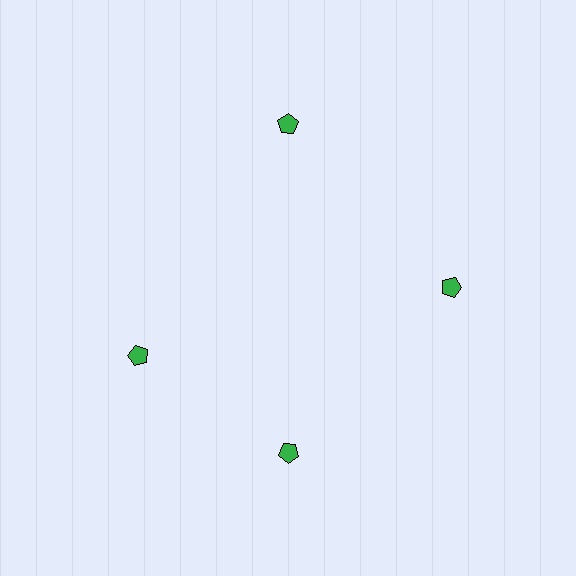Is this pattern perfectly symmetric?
No. The 4 green pentagons are arranged in a ring, but one element near the 9 o'clock position is rotated out of alignment along the ring, breaking the 4-fold rotational symmetry.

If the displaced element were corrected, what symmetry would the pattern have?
It would have 4-fold rotational symmetry — the pattern would map onto itself every 90 degrees.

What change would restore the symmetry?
The symmetry would be restored by rotating it back into even spacing with its neighbors so that all 4 pentagons sit at equal angles and equal distance from the center.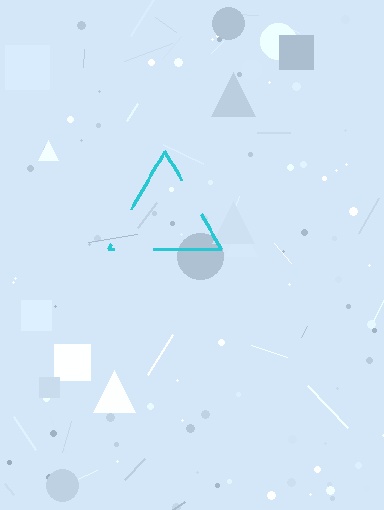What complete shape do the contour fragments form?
The contour fragments form a triangle.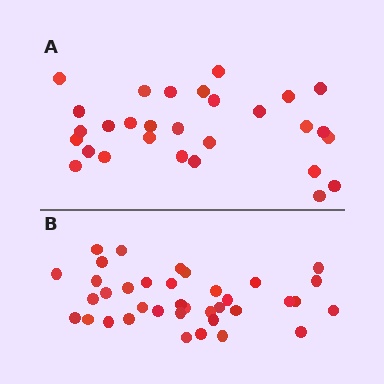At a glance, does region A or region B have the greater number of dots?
Region B (the bottom region) has more dots.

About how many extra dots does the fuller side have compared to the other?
Region B has roughly 8 or so more dots than region A.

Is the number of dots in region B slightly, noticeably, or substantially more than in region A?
Region B has noticeably more, but not dramatically so. The ratio is roughly 1.3 to 1.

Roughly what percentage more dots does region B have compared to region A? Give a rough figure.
About 30% more.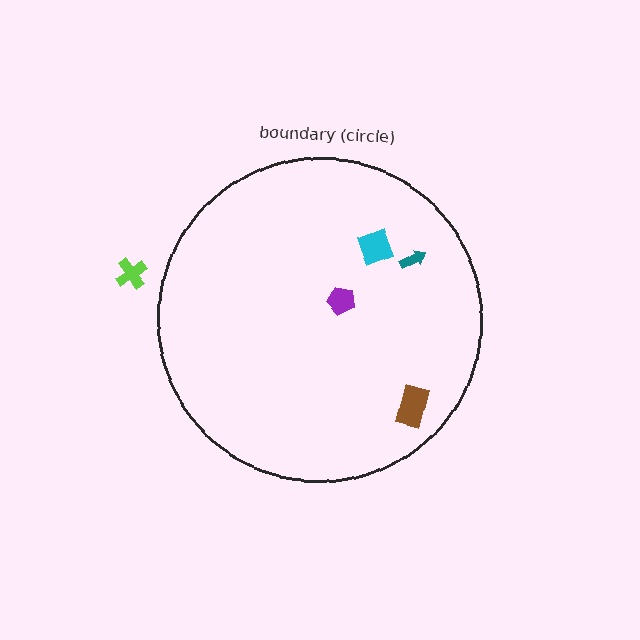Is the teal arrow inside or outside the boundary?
Inside.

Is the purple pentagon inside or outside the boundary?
Inside.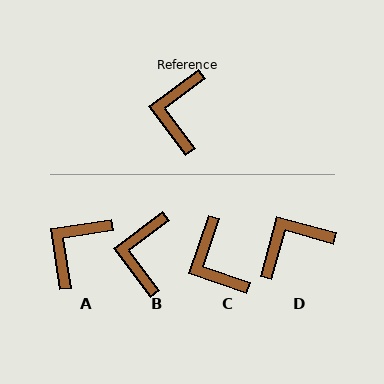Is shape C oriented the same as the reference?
No, it is off by about 34 degrees.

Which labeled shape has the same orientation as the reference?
B.